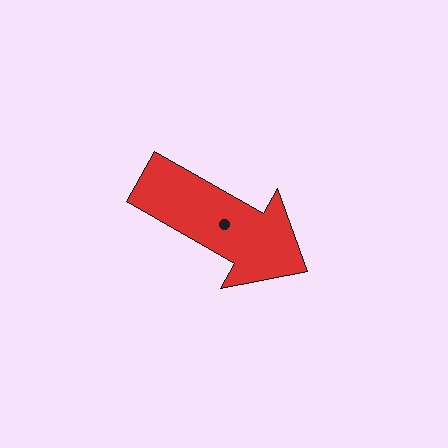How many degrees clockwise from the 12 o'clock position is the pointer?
Approximately 120 degrees.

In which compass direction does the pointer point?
Southeast.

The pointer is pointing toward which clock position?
Roughly 4 o'clock.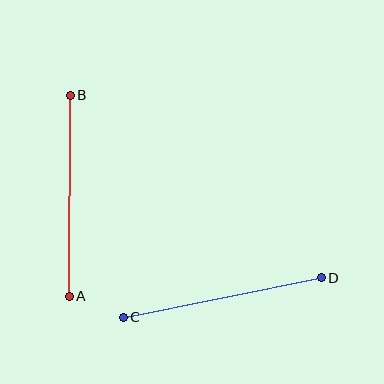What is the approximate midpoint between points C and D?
The midpoint is at approximately (222, 297) pixels.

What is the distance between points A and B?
The distance is approximately 201 pixels.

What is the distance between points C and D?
The distance is approximately 202 pixels.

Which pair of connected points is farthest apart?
Points C and D are farthest apart.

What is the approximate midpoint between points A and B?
The midpoint is at approximately (70, 196) pixels.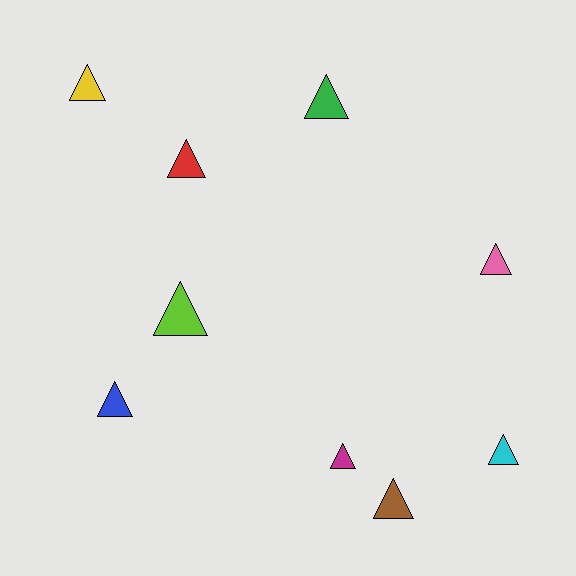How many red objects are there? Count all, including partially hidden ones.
There is 1 red object.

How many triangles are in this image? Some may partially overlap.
There are 9 triangles.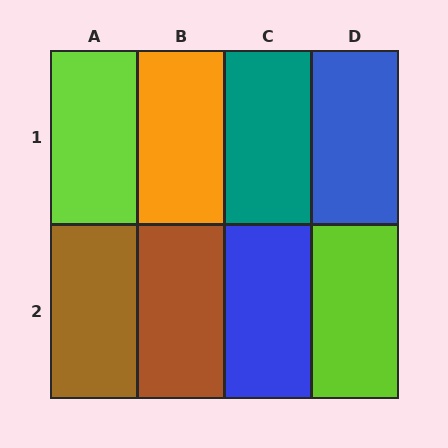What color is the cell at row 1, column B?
Orange.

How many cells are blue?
2 cells are blue.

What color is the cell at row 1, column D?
Blue.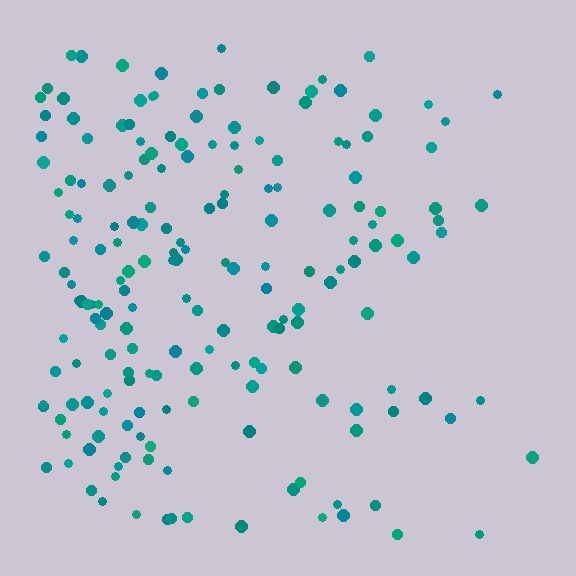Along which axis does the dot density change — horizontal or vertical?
Horizontal.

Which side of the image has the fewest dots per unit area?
The right.